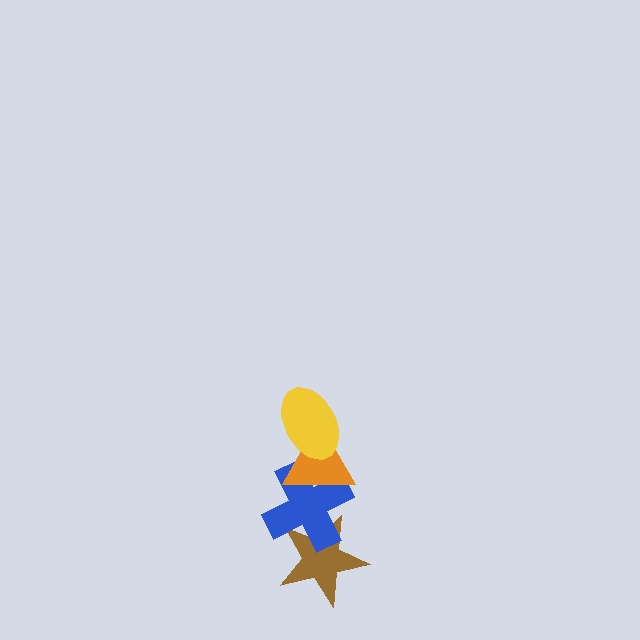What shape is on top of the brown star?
The blue cross is on top of the brown star.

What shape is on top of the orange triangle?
The yellow ellipse is on top of the orange triangle.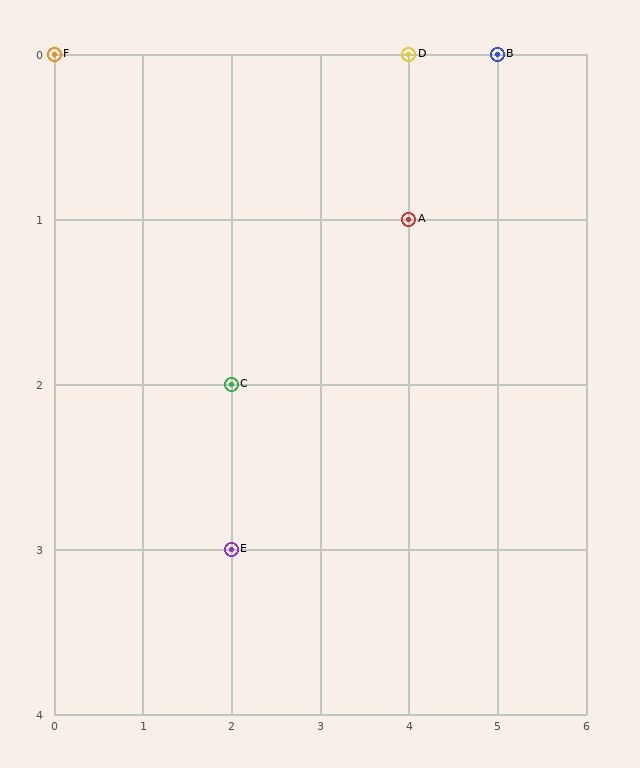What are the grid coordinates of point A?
Point A is at grid coordinates (4, 1).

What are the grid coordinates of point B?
Point B is at grid coordinates (5, 0).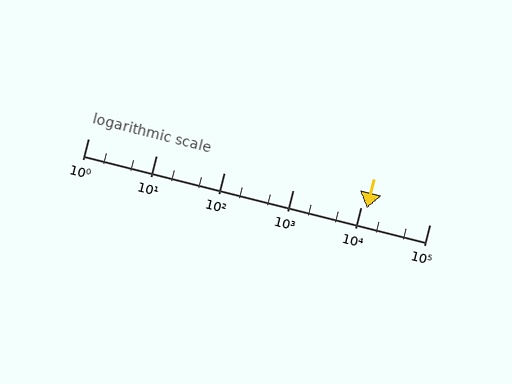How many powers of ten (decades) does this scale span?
The scale spans 5 decades, from 1 to 100000.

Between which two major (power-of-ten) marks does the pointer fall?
The pointer is between 10000 and 100000.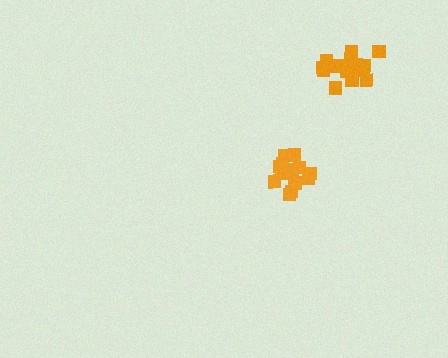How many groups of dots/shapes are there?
There are 2 groups.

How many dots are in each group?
Group 1: 14 dots, Group 2: 18 dots (32 total).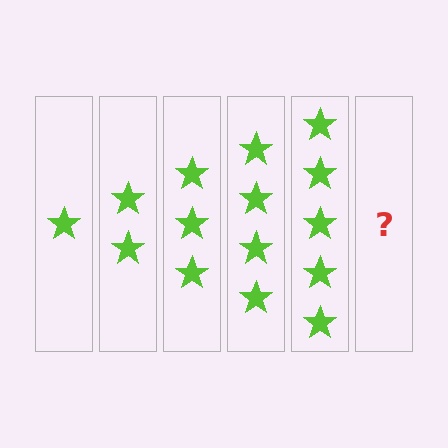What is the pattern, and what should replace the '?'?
The pattern is that each step adds one more star. The '?' should be 6 stars.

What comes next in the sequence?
The next element should be 6 stars.